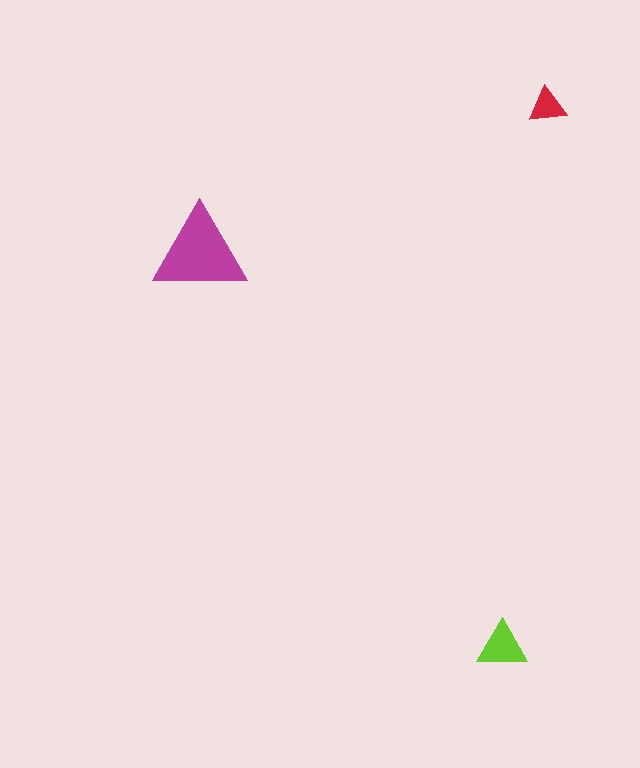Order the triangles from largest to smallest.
the magenta one, the lime one, the red one.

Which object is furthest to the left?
The magenta triangle is leftmost.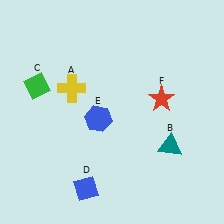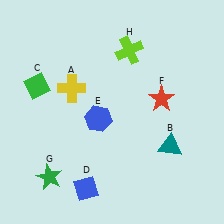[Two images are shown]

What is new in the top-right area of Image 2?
A lime cross (H) was added in the top-right area of Image 2.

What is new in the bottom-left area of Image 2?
A green star (G) was added in the bottom-left area of Image 2.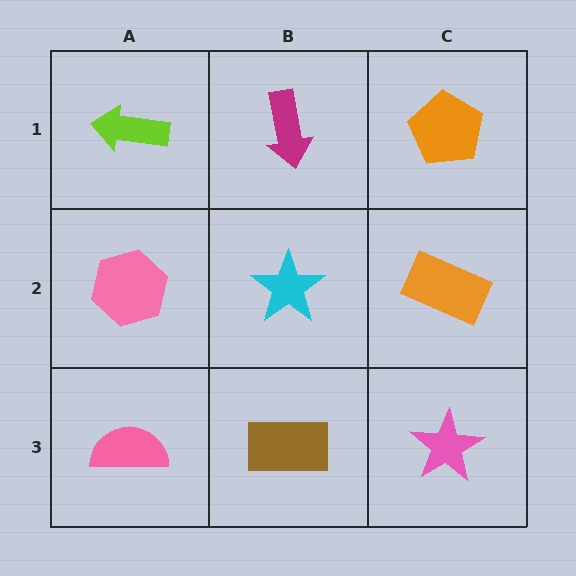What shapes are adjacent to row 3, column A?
A pink hexagon (row 2, column A), a brown rectangle (row 3, column B).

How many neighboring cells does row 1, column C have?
2.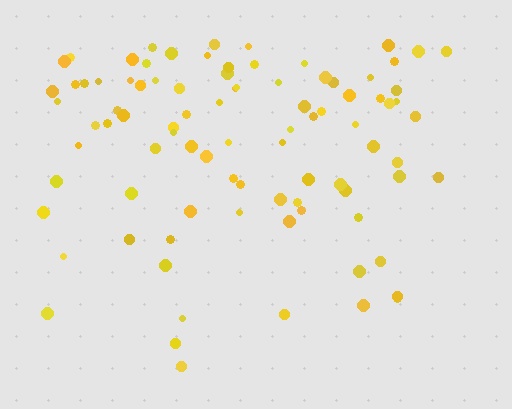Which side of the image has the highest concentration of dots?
The top.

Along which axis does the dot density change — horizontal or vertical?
Vertical.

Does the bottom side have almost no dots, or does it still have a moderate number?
Still a moderate number, just noticeably fewer than the top.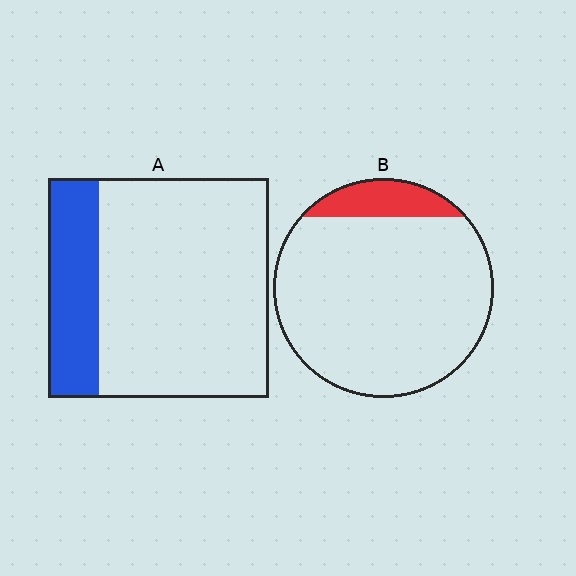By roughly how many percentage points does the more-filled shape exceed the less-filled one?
By roughly 10 percentage points (A over B).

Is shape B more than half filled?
No.